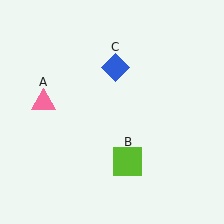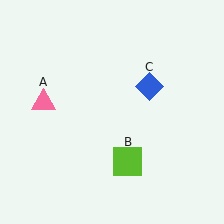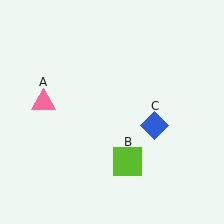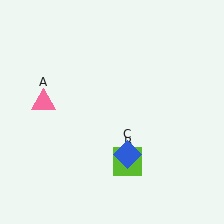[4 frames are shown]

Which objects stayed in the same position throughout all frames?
Pink triangle (object A) and lime square (object B) remained stationary.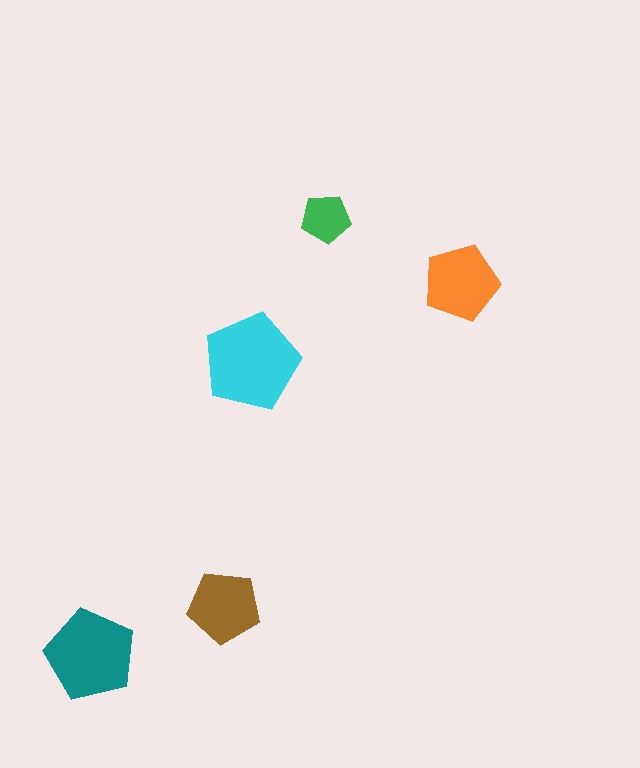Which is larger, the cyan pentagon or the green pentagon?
The cyan one.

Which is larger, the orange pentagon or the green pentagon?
The orange one.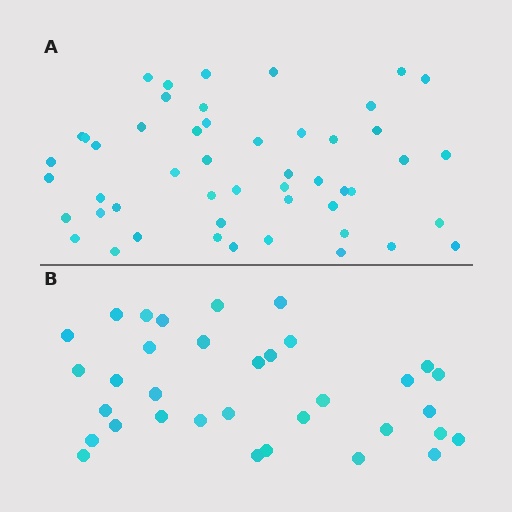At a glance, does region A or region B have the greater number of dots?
Region A (the top region) has more dots.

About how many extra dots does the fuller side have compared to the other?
Region A has approximately 15 more dots than region B.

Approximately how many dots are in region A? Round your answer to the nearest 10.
About 50 dots.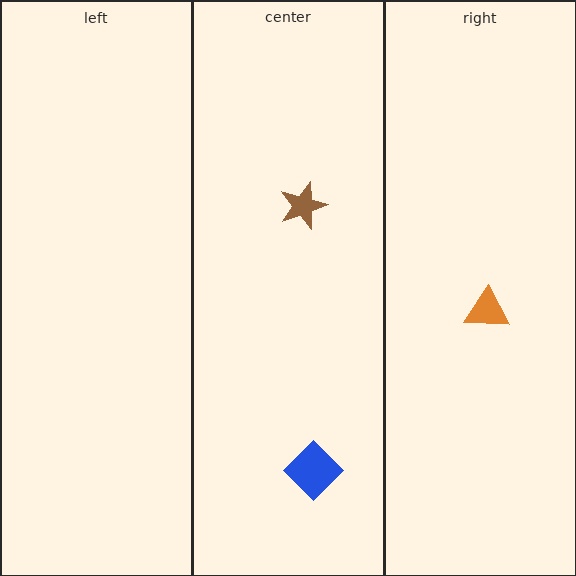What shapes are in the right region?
The orange triangle.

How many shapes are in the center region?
2.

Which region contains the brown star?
The center region.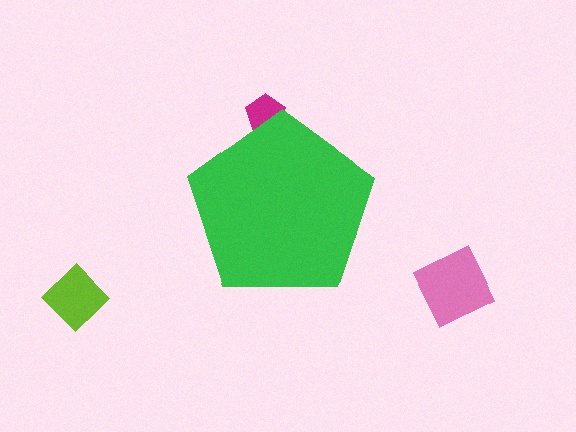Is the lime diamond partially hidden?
No, the lime diamond is fully visible.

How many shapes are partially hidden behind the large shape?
1 shape is partially hidden.